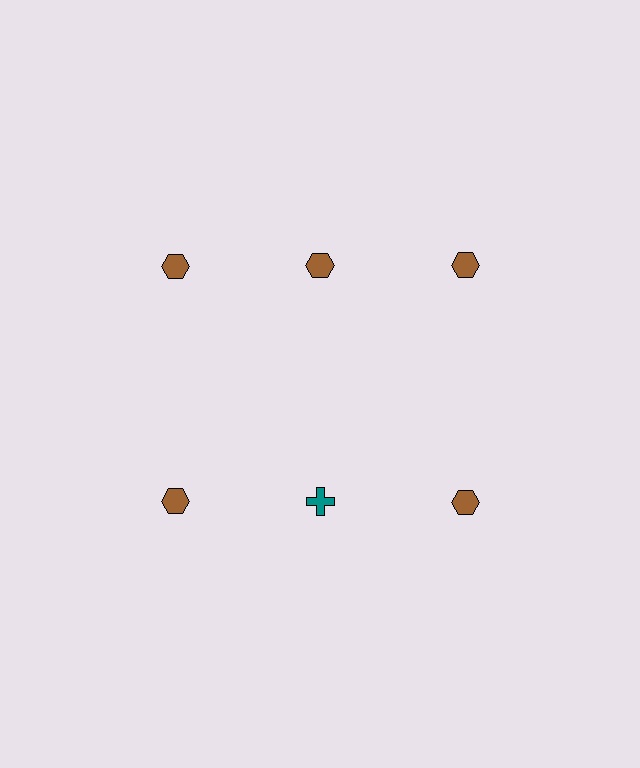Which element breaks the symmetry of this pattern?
The teal cross in the second row, second from left column breaks the symmetry. All other shapes are brown hexagons.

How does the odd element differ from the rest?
It differs in both color (teal instead of brown) and shape (cross instead of hexagon).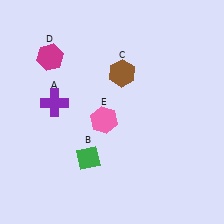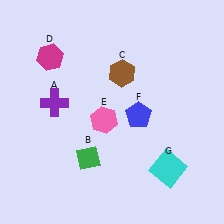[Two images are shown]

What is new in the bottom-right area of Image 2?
A cyan square (G) was added in the bottom-right area of Image 2.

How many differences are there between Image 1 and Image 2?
There are 2 differences between the two images.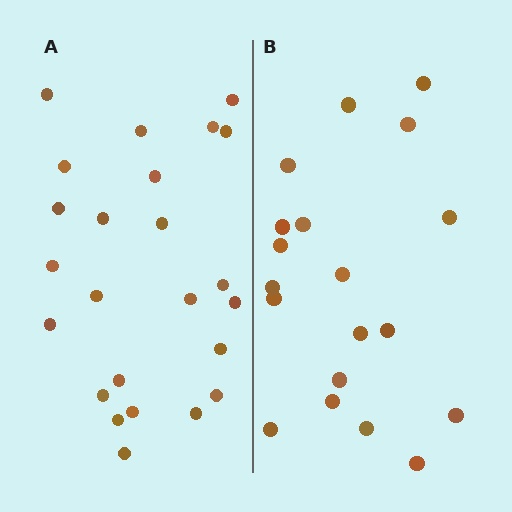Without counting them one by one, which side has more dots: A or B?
Region A (the left region) has more dots.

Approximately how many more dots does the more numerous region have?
Region A has about 5 more dots than region B.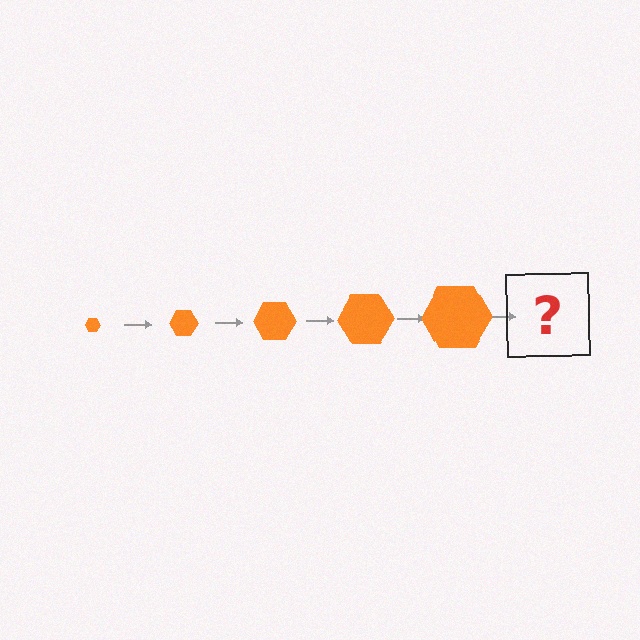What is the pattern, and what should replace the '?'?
The pattern is that the hexagon gets progressively larger each step. The '?' should be an orange hexagon, larger than the previous one.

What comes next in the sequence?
The next element should be an orange hexagon, larger than the previous one.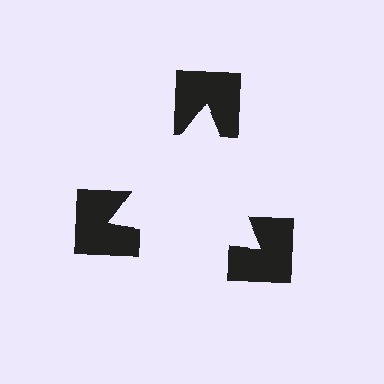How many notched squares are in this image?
There are 3 — one at each vertex of the illusory triangle.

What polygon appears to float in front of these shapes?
An illusory triangle — its edges are inferred from the aligned wedge cuts in the notched squares, not physically drawn.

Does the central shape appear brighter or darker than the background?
It typically appears slightly brighter than the background, even though no actual brightness change is drawn.